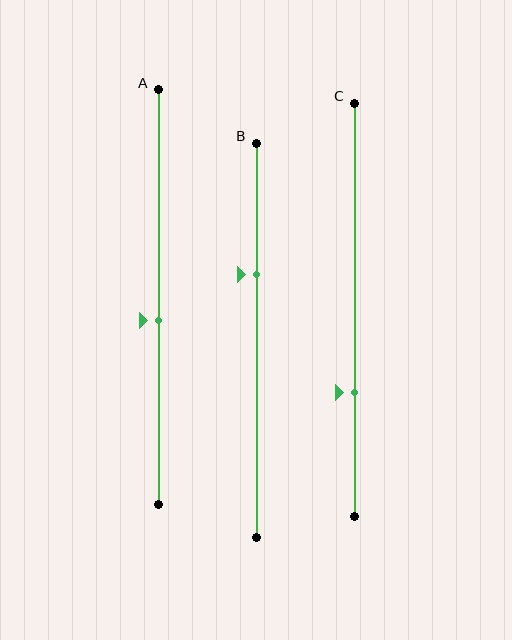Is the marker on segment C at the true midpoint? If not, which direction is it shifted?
No, the marker on segment C is shifted downward by about 20% of the segment length.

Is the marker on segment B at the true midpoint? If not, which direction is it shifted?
No, the marker on segment B is shifted upward by about 17% of the segment length.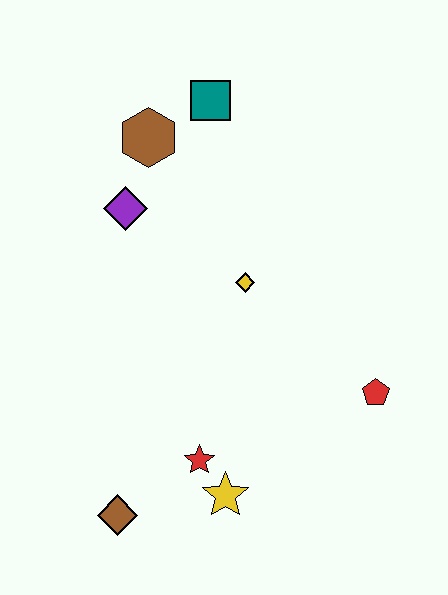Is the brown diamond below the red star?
Yes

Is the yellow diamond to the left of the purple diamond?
No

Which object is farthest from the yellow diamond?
The brown diamond is farthest from the yellow diamond.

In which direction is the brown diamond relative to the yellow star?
The brown diamond is to the left of the yellow star.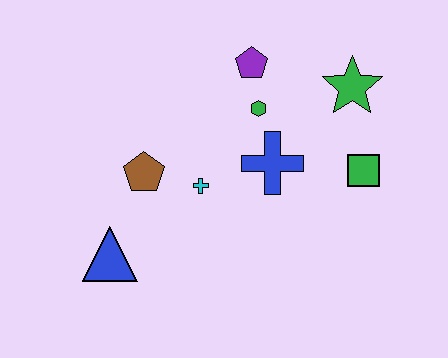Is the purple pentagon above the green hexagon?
Yes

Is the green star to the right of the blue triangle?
Yes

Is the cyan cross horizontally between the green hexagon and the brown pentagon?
Yes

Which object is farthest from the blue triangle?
The green star is farthest from the blue triangle.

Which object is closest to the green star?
The green square is closest to the green star.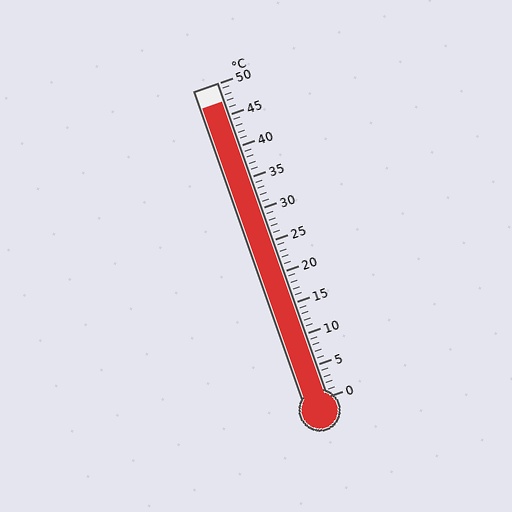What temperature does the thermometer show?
The thermometer shows approximately 47°C.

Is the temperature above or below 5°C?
The temperature is above 5°C.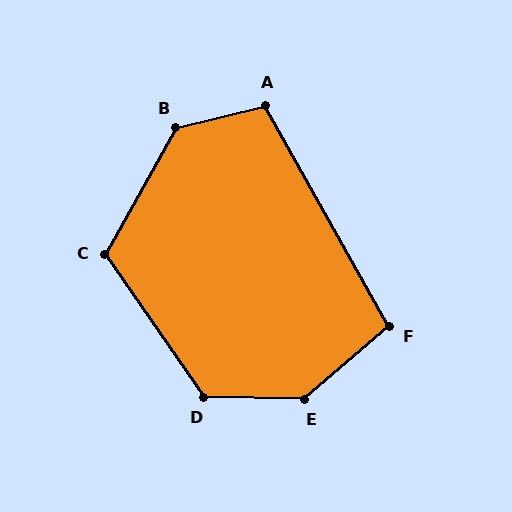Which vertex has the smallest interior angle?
F, at approximately 101 degrees.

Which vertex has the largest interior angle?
E, at approximately 139 degrees.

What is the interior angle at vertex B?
Approximately 133 degrees (obtuse).